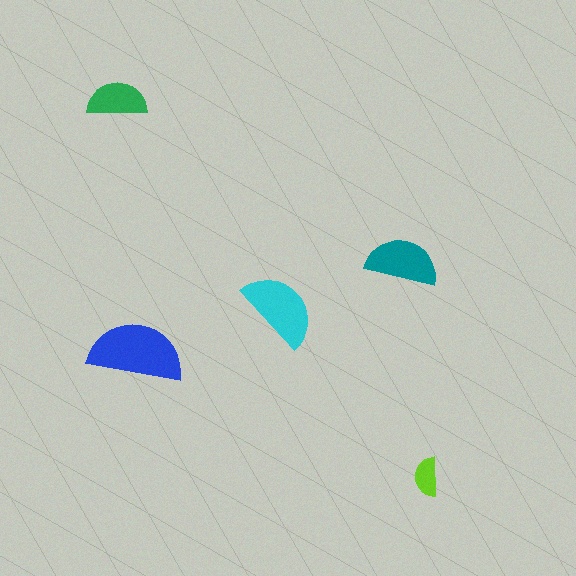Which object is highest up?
The green semicircle is topmost.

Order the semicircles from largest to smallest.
the blue one, the cyan one, the teal one, the green one, the lime one.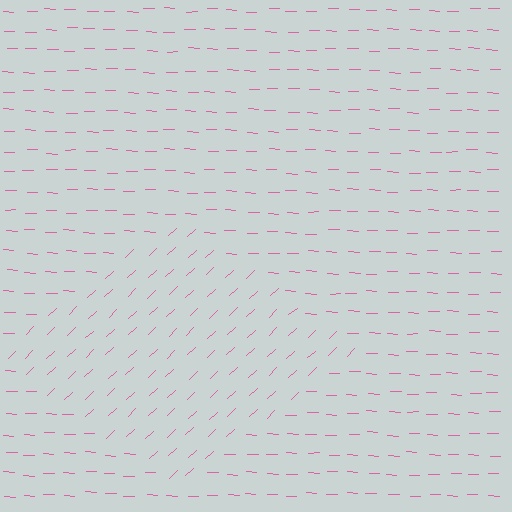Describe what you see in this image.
The image is filled with small pink line segments. A diamond region in the image has lines oriented differently from the surrounding lines, creating a visible texture boundary.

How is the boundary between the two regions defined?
The boundary is defined purely by a change in line orientation (approximately 45 degrees difference). All lines are the same color and thickness.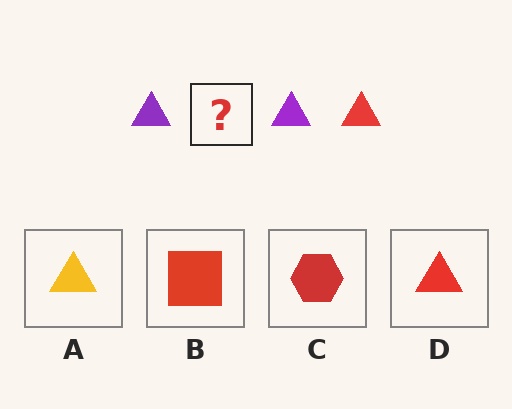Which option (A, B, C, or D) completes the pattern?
D.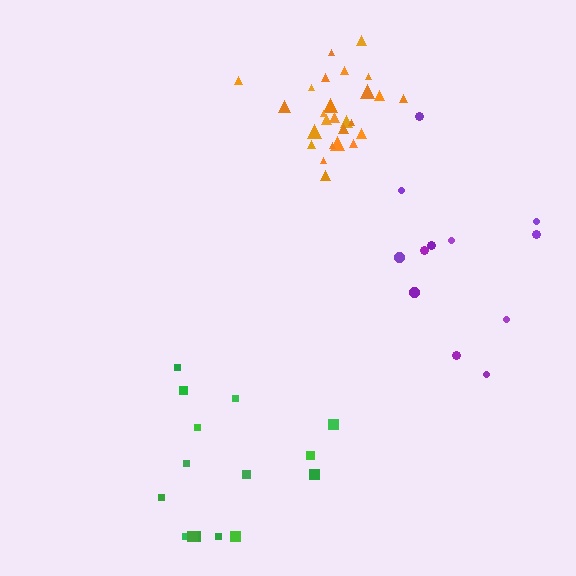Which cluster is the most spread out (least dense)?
Purple.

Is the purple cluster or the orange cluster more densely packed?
Orange.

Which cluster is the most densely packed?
Orange.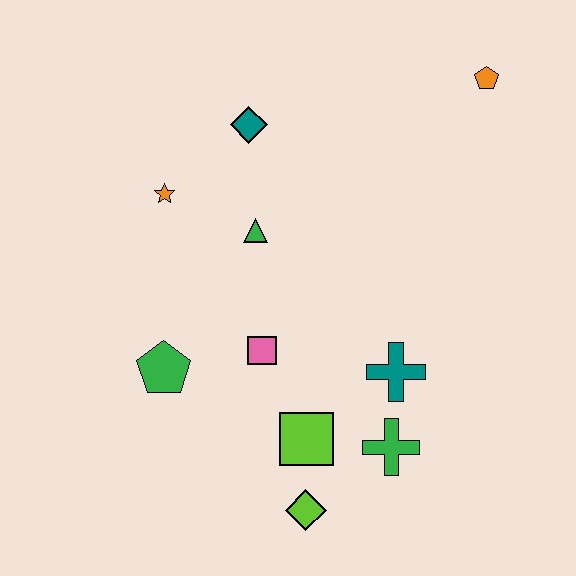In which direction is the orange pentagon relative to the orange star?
The orange pentagon is to the right of the orange star.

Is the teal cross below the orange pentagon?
Yes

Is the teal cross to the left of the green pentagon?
No